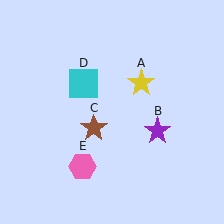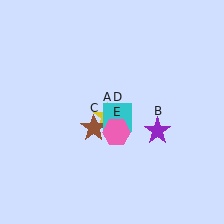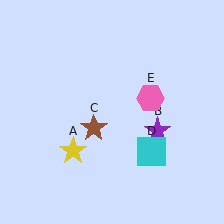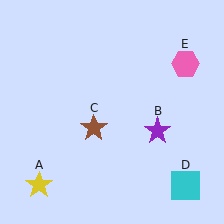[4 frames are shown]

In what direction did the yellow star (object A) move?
The yellow star (object A) moved down and to the left.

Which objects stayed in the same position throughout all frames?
Purple star (object B) and brown star (object C) remained stationary.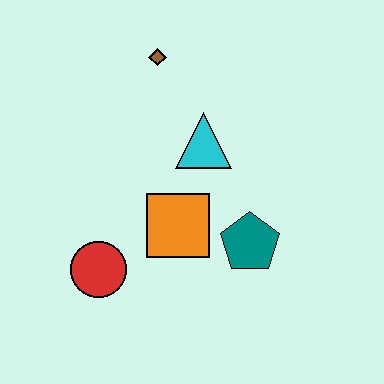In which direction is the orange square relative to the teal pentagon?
The orange square is to the left of the teal pentagon.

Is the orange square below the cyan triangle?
Yes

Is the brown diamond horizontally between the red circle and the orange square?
Yes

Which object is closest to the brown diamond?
The cyan triangle is closest to the brown diamond.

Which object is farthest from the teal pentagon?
The brown diamond is farthest from the teal pentagon.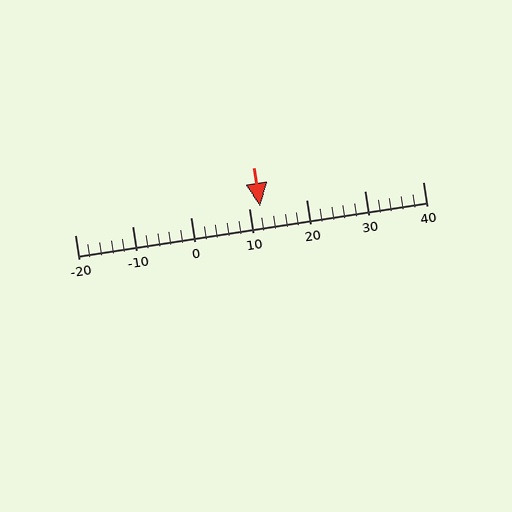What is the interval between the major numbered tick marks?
The major tick marks are spaced 10 units apart.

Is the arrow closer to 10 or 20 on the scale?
The arrow is closer to 10.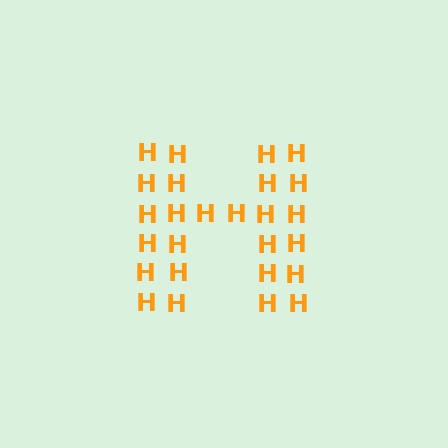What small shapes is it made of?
It is made of small letter H's.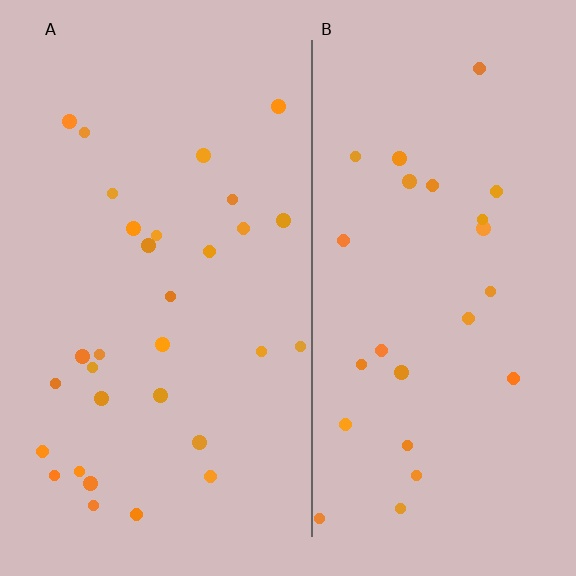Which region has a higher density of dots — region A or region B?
A (the left).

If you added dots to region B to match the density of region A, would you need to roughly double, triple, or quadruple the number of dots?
Approximately double.